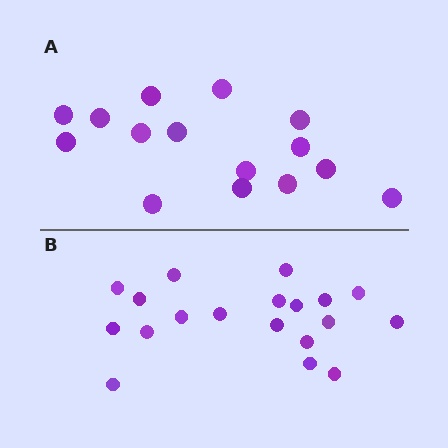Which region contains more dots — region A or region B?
Region B (the bottom region) has more dots.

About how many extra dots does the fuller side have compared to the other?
Region B has about 4 more dots than region A.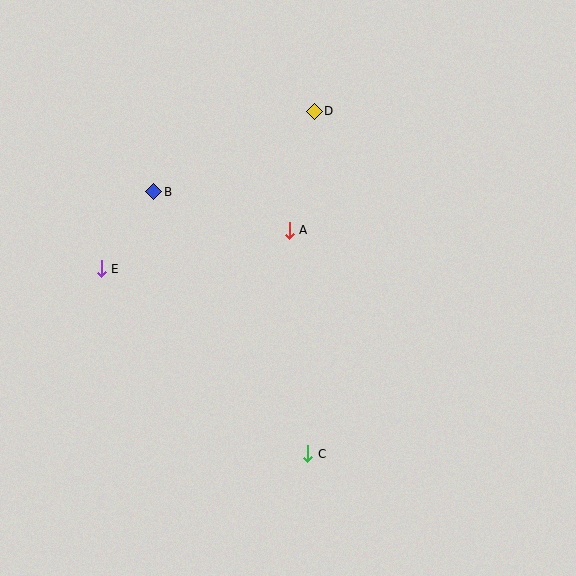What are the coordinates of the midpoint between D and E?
The midpoint between D and E is at (208, 190).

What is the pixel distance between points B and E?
The distance between B and E is 93 pixels.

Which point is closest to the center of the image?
Point A at (289, 230) is closest to the center.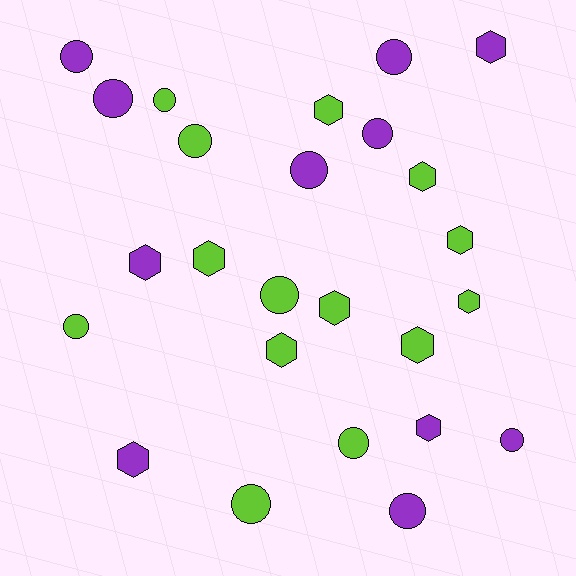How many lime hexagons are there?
There are 8 lime hexagons.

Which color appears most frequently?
Lime, with 14 objects.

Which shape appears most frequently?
Circle, with 13 objects.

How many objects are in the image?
There are 25 objects.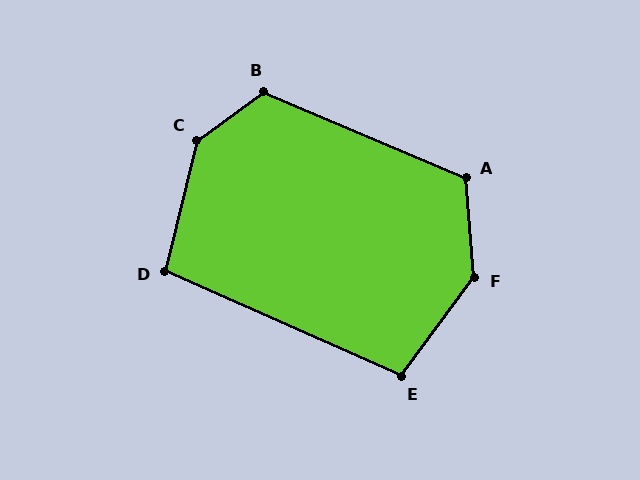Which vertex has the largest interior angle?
C, at approximately 140 degrees.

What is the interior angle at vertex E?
Approximately 102 degrees (obtuse).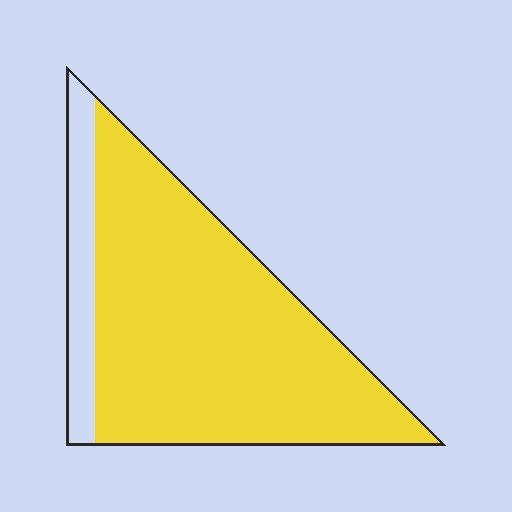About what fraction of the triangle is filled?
About five sixths (5/6).